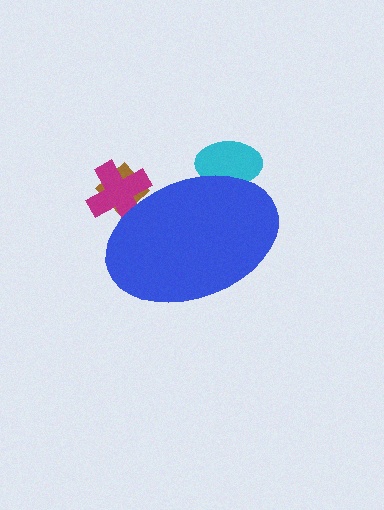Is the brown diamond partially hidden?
Yes, the brown diamond is partially hidden behind the blue ellipse.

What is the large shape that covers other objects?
A blue ellipse.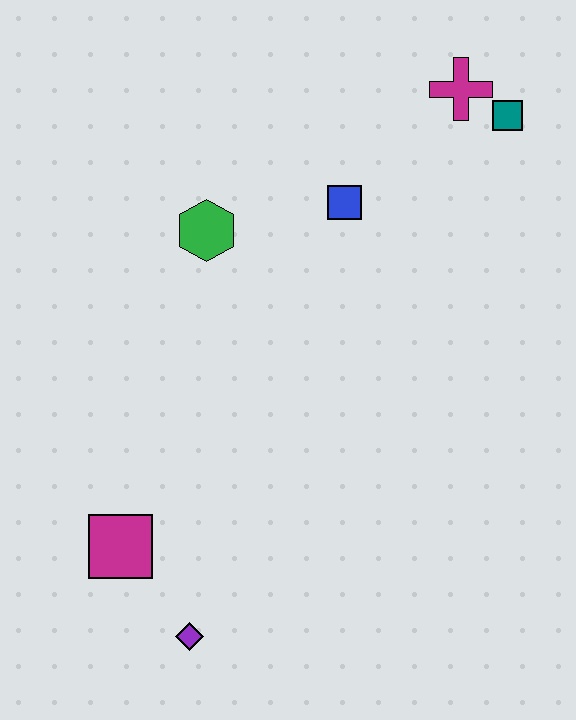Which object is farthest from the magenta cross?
The purple diamond is farthest from the magenta cross.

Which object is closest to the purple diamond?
The magenta square is closest to the purple diamond.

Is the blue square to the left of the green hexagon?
No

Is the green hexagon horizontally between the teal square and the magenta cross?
No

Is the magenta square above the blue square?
No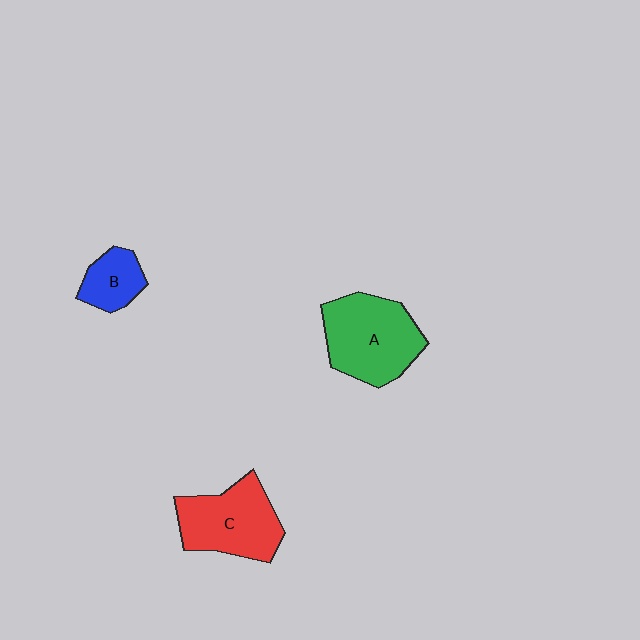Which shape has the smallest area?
Shape B (blue).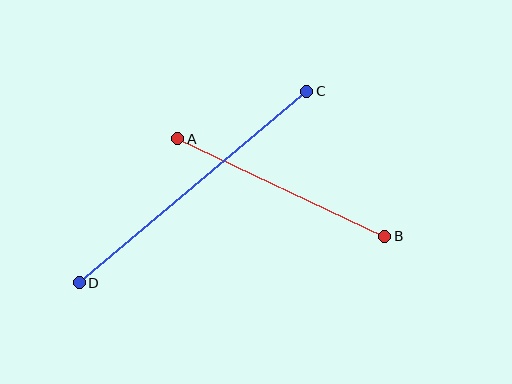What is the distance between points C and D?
The distance is approximately 297 pixels.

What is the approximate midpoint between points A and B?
The midpoint is at approximately (281, 187) pixels.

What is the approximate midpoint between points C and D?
The midpoint is at approximately (193, 187) pixels.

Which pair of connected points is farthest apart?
Points C and D are farthest apart.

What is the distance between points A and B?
The distance is approximately 229 pixels.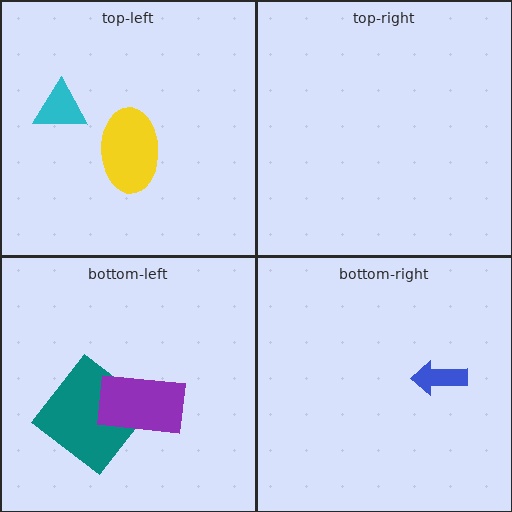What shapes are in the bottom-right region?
The blue arrow.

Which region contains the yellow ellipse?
The top-left region.